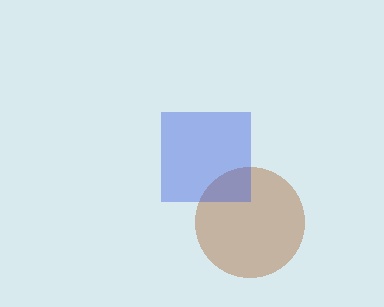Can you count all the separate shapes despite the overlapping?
Yes, there are 2 separate shapes.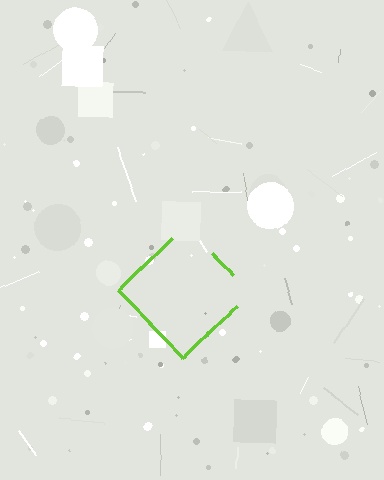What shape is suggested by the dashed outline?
The dashed outline suggests a diamond.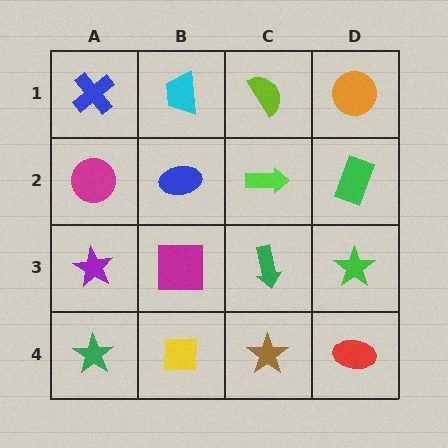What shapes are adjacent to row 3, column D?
A green rectangle (row 2, column D), a red ellipse (row 4, column D), a green arrow (row 3, column C).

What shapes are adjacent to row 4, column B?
A magenta square (row 3, column B), a green star (row 4, column A), a brown star (row 4, column C).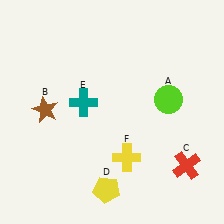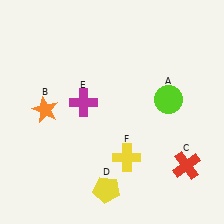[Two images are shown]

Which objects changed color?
B changed from brown to orange. E changed from teal to magenta.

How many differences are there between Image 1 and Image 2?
There are 2 differences between the two images.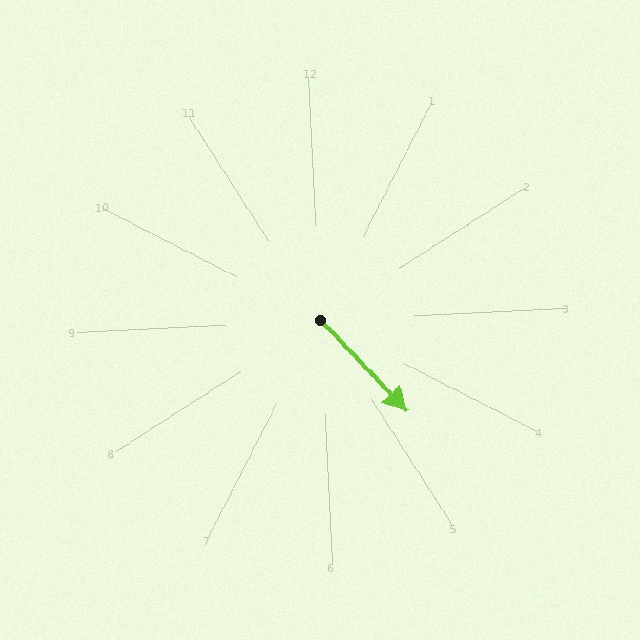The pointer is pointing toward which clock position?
Roughly 5 o'clock.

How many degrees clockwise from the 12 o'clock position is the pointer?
Approximately 139 degrees.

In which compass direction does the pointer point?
Southeast.